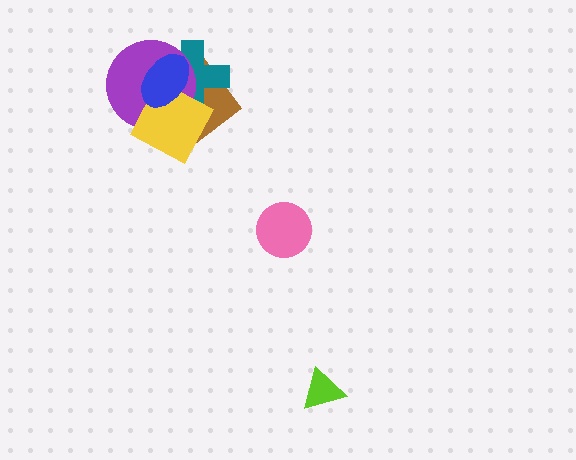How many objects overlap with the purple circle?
4 objects overlap with the purple circle.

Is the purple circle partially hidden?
Yes, it is partially covered by another shape.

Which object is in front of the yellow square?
The blue ellipse is in front of the yellow square.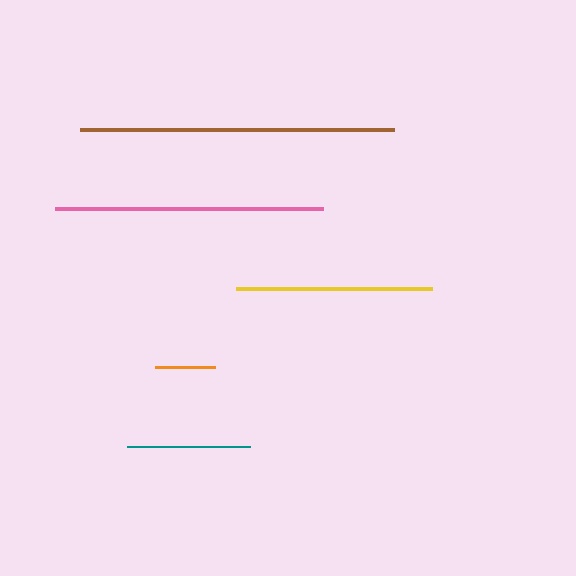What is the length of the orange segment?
The orange segment is approximately 60 pixels long.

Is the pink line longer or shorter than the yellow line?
The pink line is longer than the yellow line.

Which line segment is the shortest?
The orange line is the shortest at approximately 60 pixels.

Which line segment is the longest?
The brown line is the longest at approximately 314 pixels.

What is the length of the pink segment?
The pink segment is approximately 268 pixels long.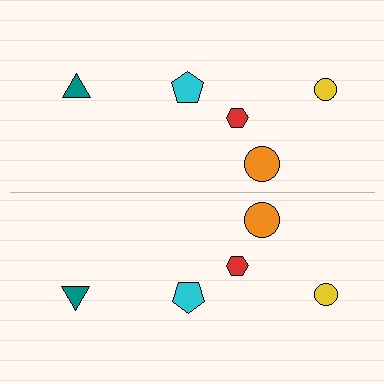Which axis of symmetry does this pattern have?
The pattern has a horizontal axis of symmetry running through the center of the image.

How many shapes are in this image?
There are 10 shapes in this image.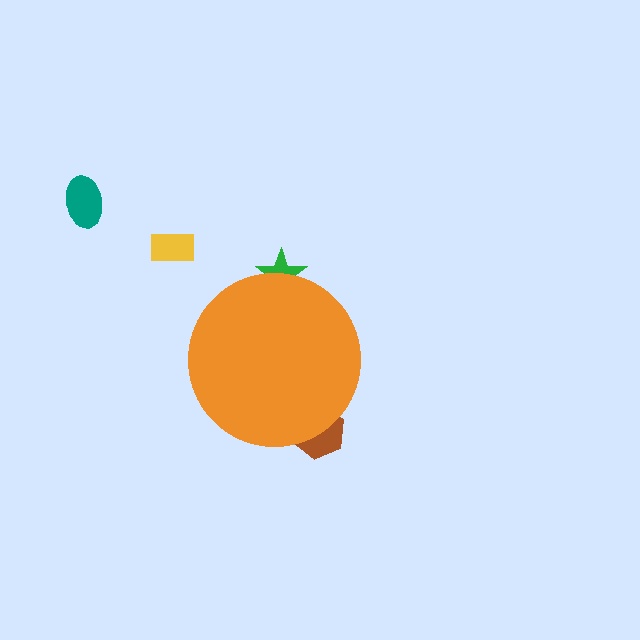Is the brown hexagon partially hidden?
Yes, the brown hexagon is partially hidden behind the orange circle.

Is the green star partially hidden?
Yes, the green star is partially hidden behind the orange circle.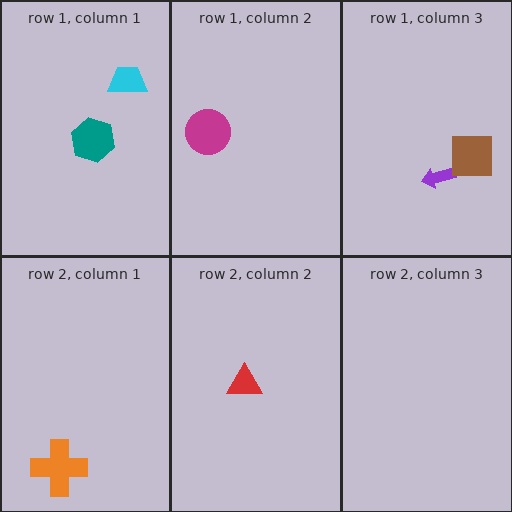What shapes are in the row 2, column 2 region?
The red triangle.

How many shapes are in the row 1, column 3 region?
2.